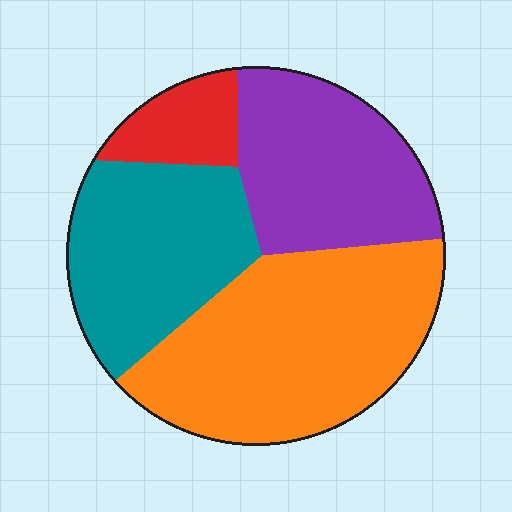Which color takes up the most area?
Orange, at roughly 40%.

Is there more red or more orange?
Orange.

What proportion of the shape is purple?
Purple covers around 25% of the shape.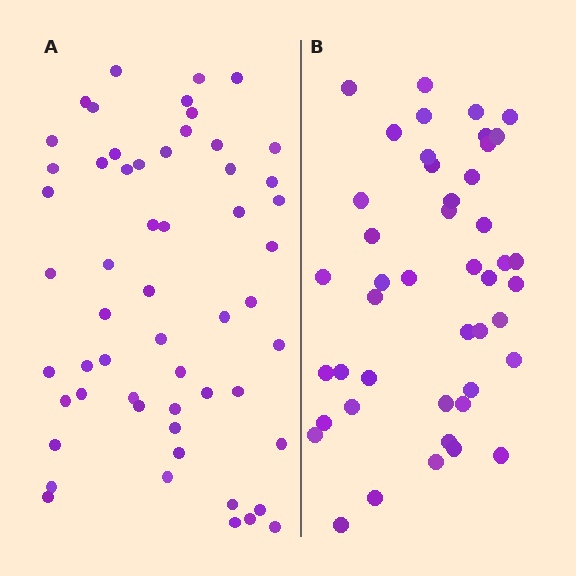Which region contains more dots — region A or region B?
Region A (the left region) has more dots.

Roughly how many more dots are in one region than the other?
Region A has roughly 12 or so more dots than region B.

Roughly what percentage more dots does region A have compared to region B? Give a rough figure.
About 25% more.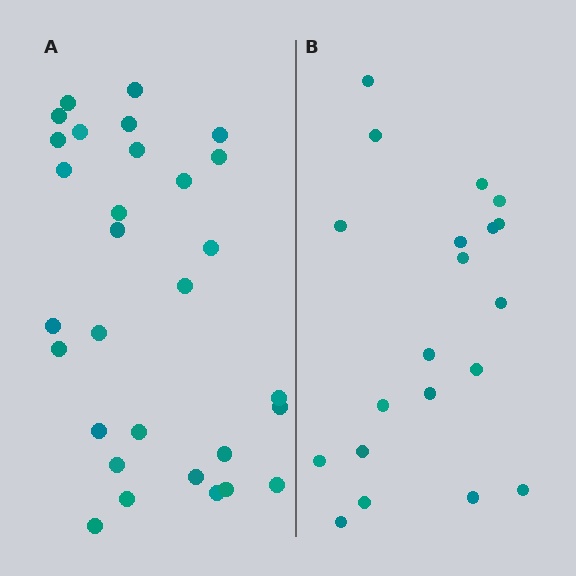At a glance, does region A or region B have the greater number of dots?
Region A (the left region) has more dots.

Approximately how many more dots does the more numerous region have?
Region A has roughly 10 or so more dots than region B.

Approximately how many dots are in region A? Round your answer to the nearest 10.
About 30 dots.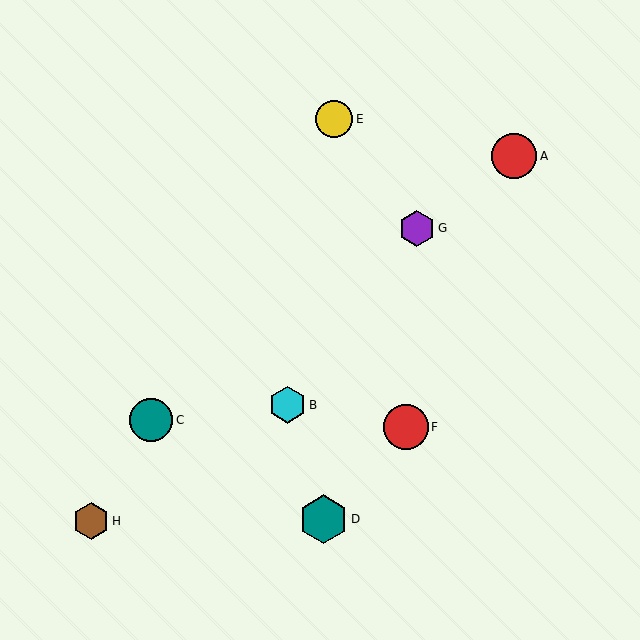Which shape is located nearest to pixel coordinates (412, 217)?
The purple hexagon (labeled G) at (417, 228) is nearest to that location.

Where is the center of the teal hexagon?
The center of the teal hexagon is at (323, 519).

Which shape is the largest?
The teal hexagon (labeled D) is the largest.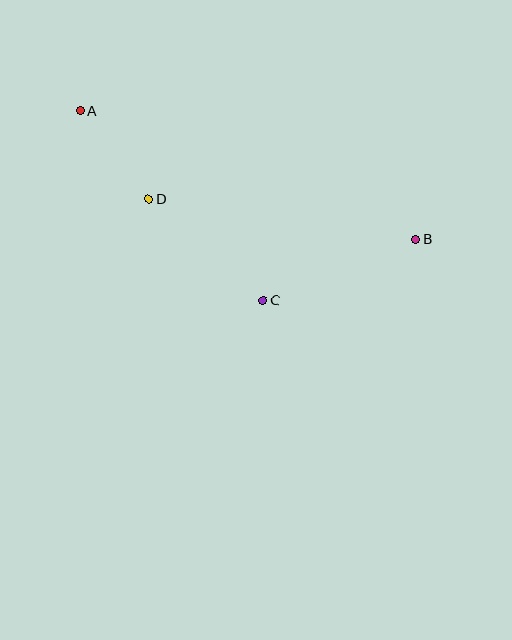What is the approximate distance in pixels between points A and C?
The distance between A and C is approximately 264 pixels.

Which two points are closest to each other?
Points A and D are closest to each other.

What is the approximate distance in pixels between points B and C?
The distance between B and C is approximately 164 pixels.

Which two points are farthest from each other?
Points A and B are farthest from each other.